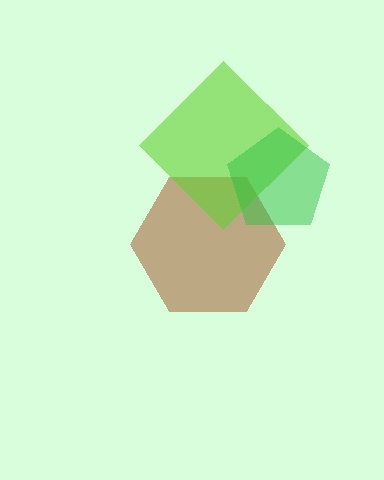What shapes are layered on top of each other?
The layered shapes are: a brown hexagon, a lime diamond, a green pentagon.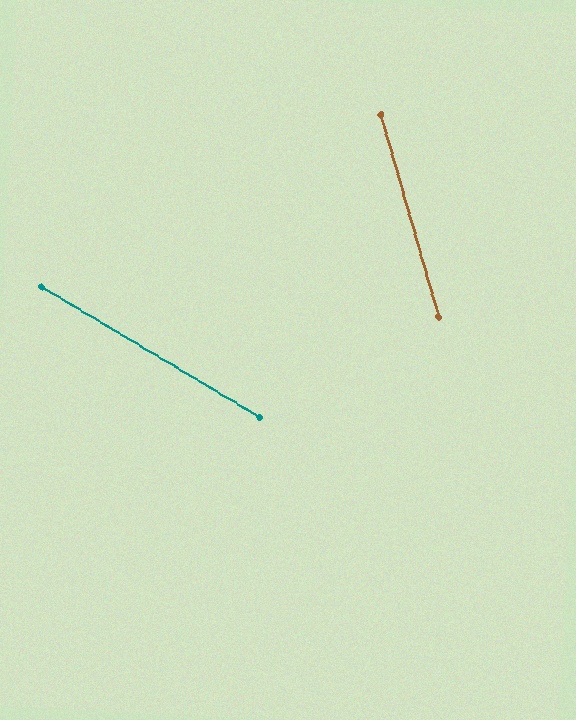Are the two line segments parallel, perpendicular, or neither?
Neither parallel nor perpendicular — they differ by about 44°.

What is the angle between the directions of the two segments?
Approximately 44 degrees.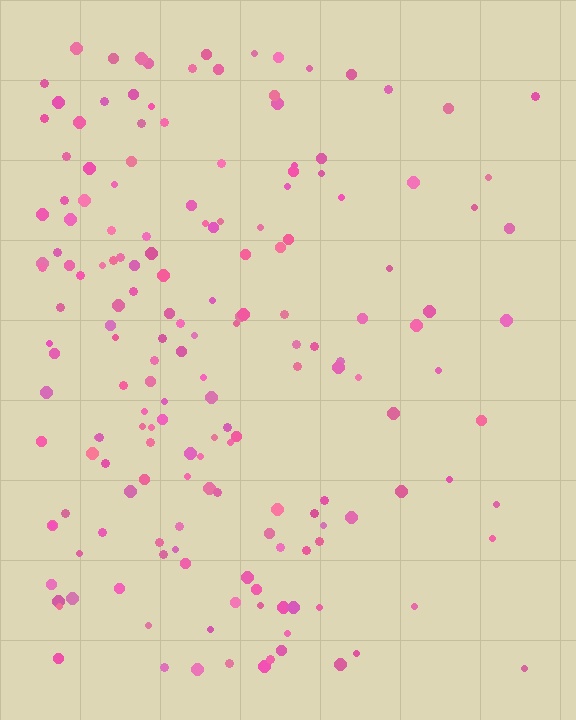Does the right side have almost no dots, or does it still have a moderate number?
Still a moderate number, just noticeably fewer than the left.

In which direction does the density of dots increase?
From right to left, with the left side densest.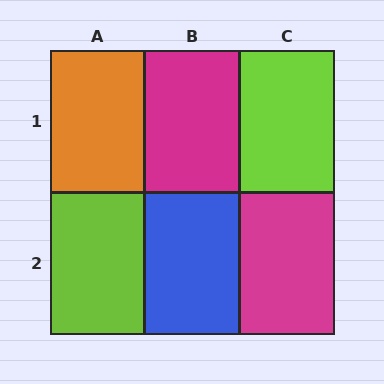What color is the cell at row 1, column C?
Lime.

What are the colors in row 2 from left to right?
Lime, blue, magenta.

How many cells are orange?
1 cell is orange.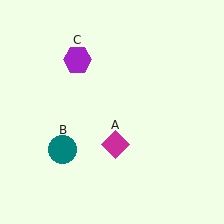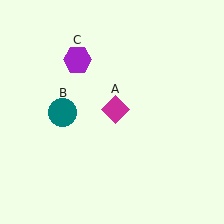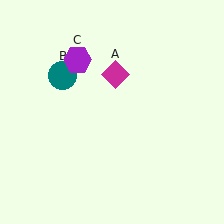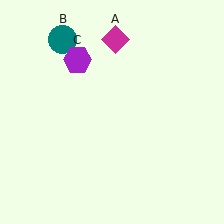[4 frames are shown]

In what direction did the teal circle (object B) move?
The teal circle (object B) moved up.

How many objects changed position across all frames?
2 objects changed position: magenta diamond (object A), teal circle (object B).